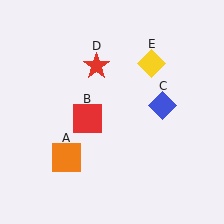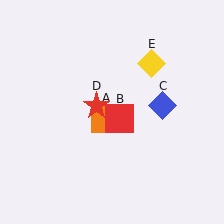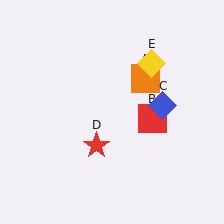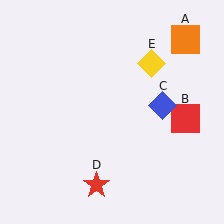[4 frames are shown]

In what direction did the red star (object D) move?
The red star (object D) moved down.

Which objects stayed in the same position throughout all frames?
Blue diamond (object C) and yellow diamond (object E) remained stationary.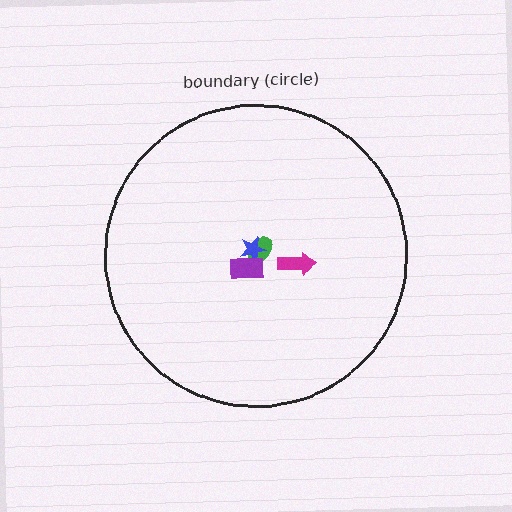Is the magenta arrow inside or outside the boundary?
Inside.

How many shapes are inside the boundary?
4 inside, 0 outside.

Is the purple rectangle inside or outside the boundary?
Inside.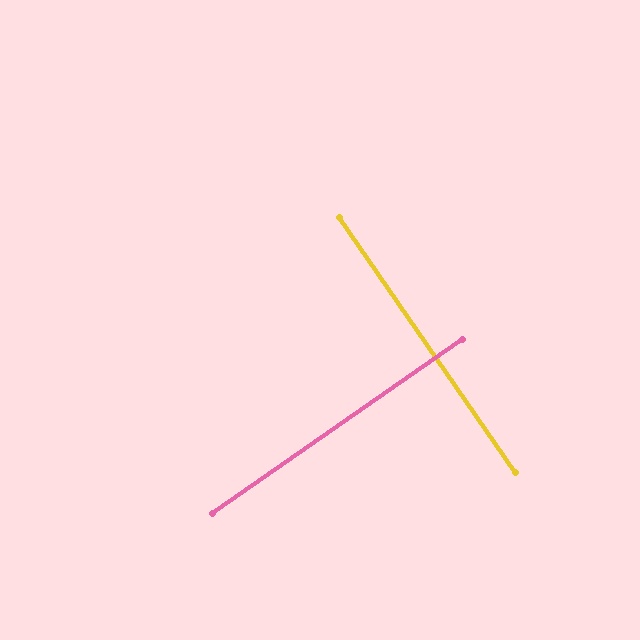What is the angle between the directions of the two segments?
Approximately 90 degrees.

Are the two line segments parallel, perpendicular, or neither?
Perpendicular — they meet at approximately 90°.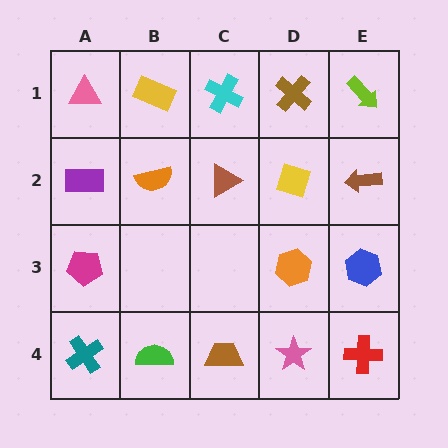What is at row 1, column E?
A lime arrow.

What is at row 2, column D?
A yellow diamond.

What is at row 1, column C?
A cyan cross.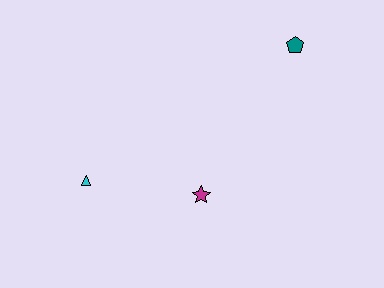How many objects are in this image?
There are 3 objects.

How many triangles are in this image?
There is 1 triangle.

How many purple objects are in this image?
There are no purple objects.